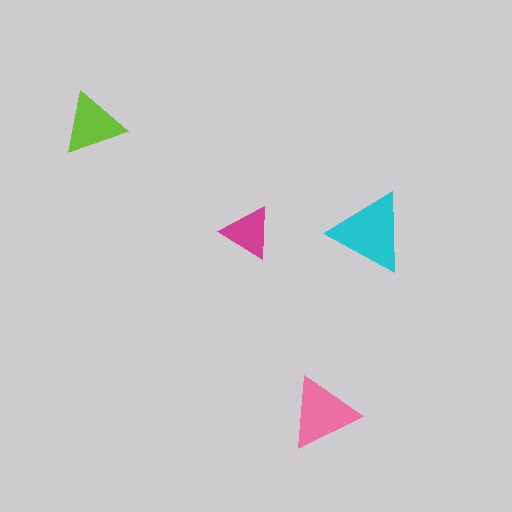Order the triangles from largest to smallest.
the cyan one, the pink one, the lime one, the magenta one.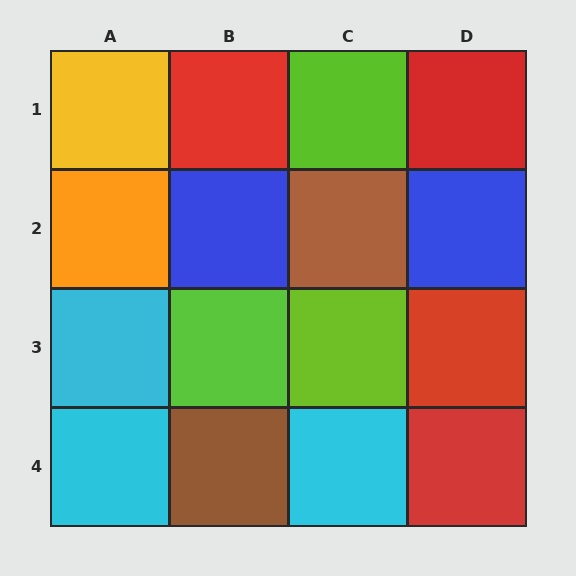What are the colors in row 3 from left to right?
Cyan, lime, lime, red.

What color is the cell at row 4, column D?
Red.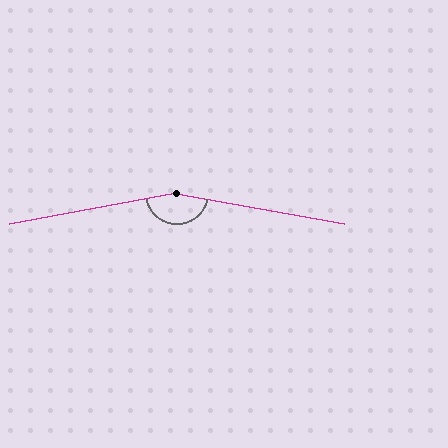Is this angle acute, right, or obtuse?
It is obtuse.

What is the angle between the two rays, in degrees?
Approximately 159 degrees.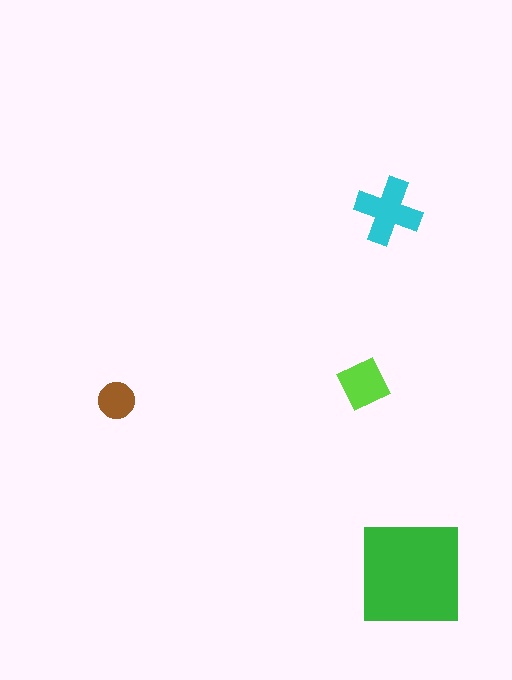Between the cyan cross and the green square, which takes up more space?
The green square.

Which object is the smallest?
The brown circle.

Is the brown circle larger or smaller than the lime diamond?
Smaller.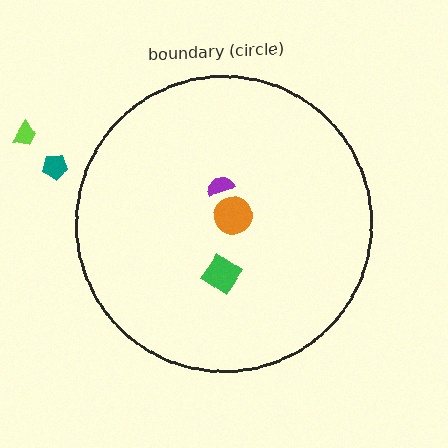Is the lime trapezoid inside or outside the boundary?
Outside.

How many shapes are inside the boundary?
3 inside, 2 outside.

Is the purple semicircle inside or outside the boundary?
Inside.